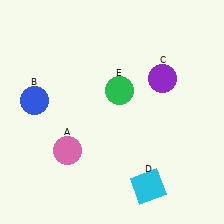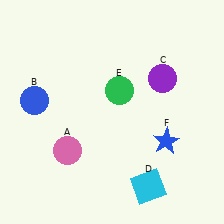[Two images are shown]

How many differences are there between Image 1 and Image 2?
There is 1 difference between the two images.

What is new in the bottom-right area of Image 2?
A blue star (F) was added in the bottom-right area of Image 2.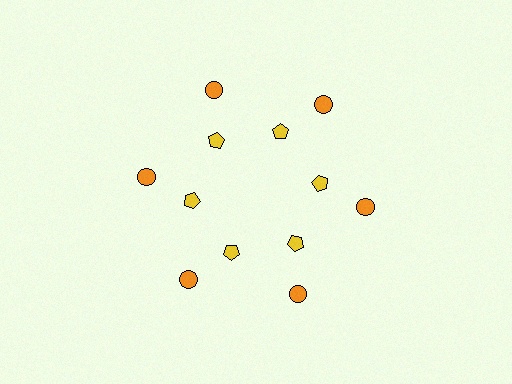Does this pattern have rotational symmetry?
Yes, this pattern has 6-fold rotational symmetry. It looks the same after rotating 60 degrees around the center.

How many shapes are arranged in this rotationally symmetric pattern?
There are 12 shapes, arranged in 6 groups of 2.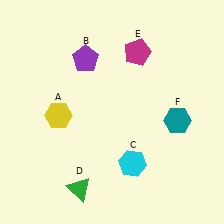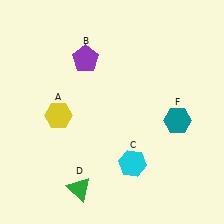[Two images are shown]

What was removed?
The magenta pentagon (E) was removed in Image 2.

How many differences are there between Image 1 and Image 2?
There is 1 difference between the two images.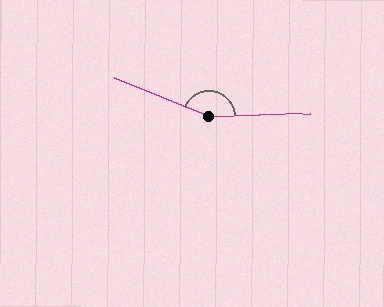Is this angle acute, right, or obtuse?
It is obtuse.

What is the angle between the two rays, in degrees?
Approximately 155 degrees.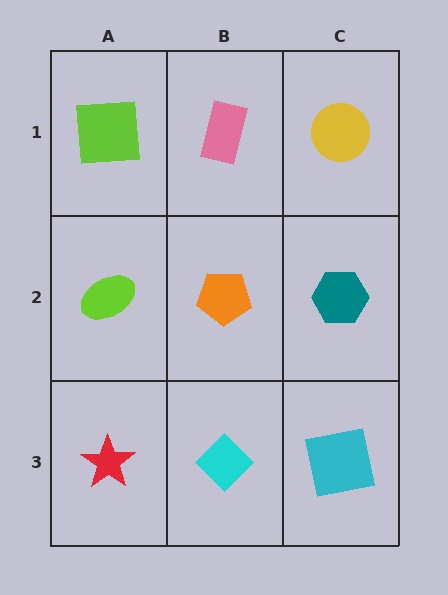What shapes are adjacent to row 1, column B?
An orange pentagon (row 2, column B), a lime square (row 1, column A), a yellow circle (row 1, column C).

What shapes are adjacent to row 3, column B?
An orange pentagon (row 2, column B), a red star (row 3, column A), a cyan square (row 3, column C).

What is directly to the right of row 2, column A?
An orange pentagon.